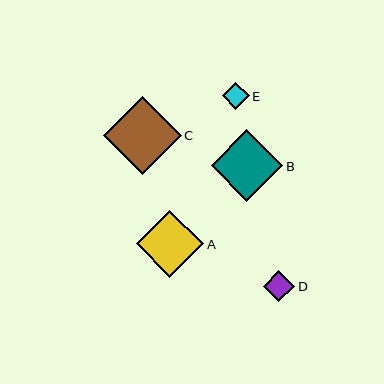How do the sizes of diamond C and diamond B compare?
Diamond C and diamond B are approximately the same size.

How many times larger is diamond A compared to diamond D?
Diamond A is approximately 2.1 times the size of diamond D.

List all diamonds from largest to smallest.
From largest to smallest: C, B, A, D, E.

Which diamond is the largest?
Diamond C is the largest with a size of approximately 78 pixels.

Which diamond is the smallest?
Diamond E is the smallest with a size of approximately 27 pixels.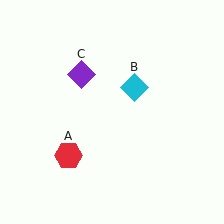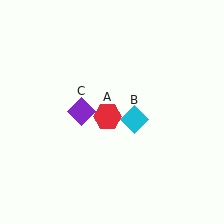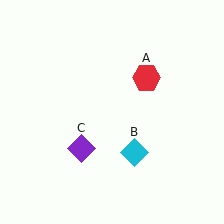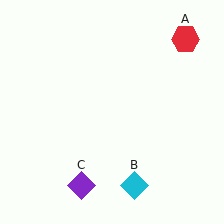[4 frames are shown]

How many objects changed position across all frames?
3 objects changed position: red hexagon (object A), cyan diamond (object B), purple diamond (object C).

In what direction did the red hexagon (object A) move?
The red hexagon (object A) moved up and to the right.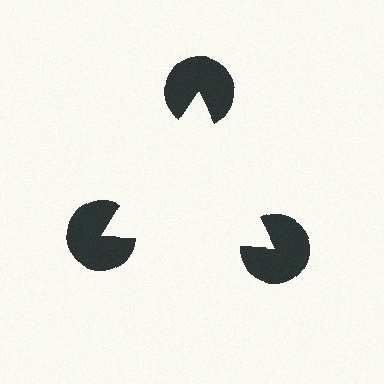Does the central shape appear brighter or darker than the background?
It typically appears slightly brighter than the background, even though no actual brightness change is drawn.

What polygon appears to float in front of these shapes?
An illusory triangle — its edges are inferred from the aligned wedge cuts in the pac-man discs, not physically drawn.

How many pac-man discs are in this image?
There are 3 — one at each vertex of the illusory triangle.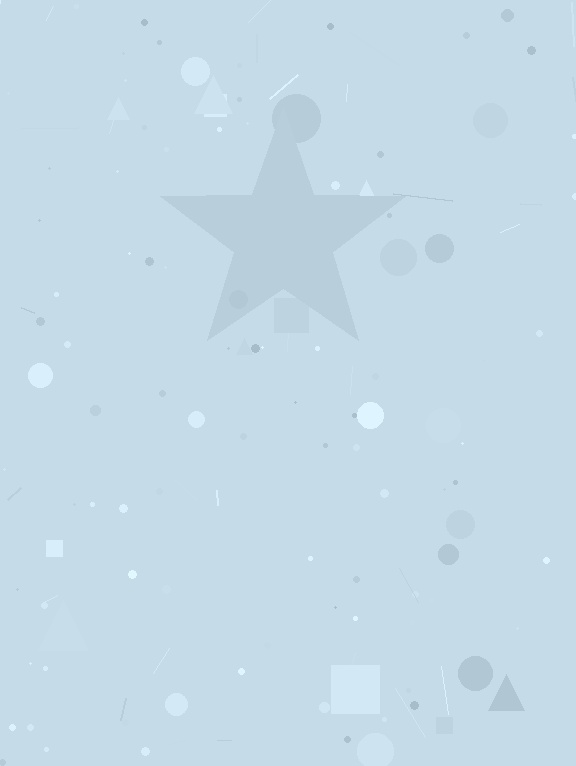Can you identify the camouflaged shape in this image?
The camouflaged shape is a star.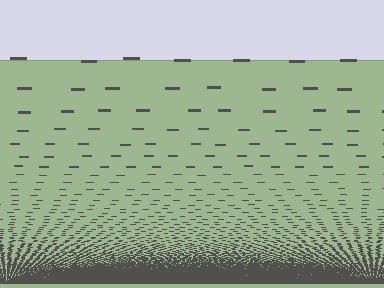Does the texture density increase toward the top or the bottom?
Density increases toward the bottom.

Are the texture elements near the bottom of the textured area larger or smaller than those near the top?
Smaller. The gradient is inverted — elements near the bottom are smaller and denser.